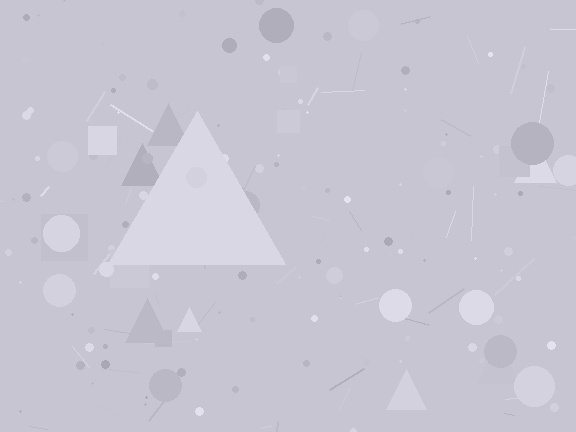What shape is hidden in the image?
A triangle is hidden in the image.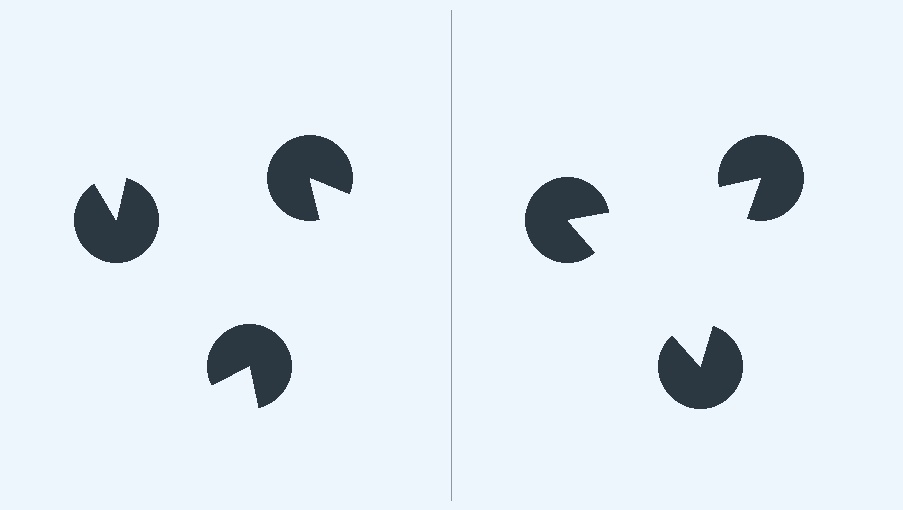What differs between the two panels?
The pac-man discs are positioned identically on both sides; only the wedge orientations differ. On the right they align to a triangle; on the left they are misaligned.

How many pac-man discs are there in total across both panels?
6 — 3 on each side.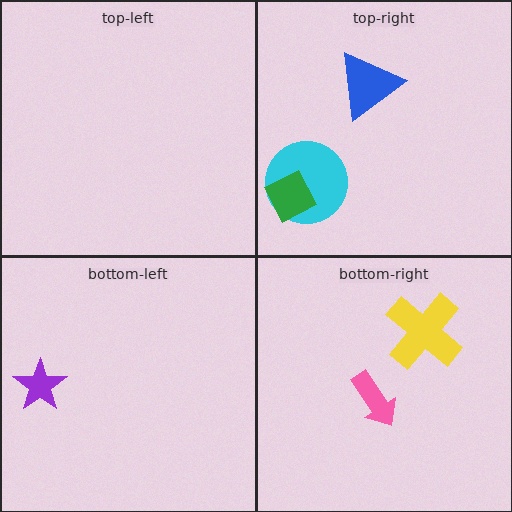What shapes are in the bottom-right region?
The yellow cross, the pink arrow.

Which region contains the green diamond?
The top-right region.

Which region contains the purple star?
The bottom-left region.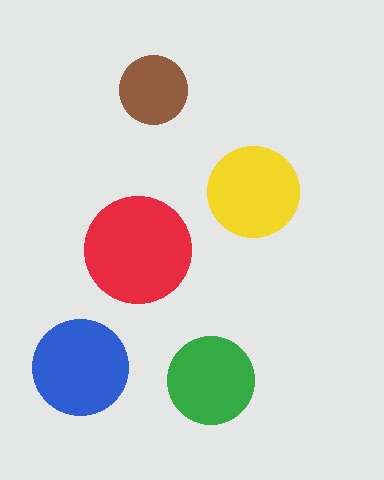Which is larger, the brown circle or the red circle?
The red one.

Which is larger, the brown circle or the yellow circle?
The yellow one.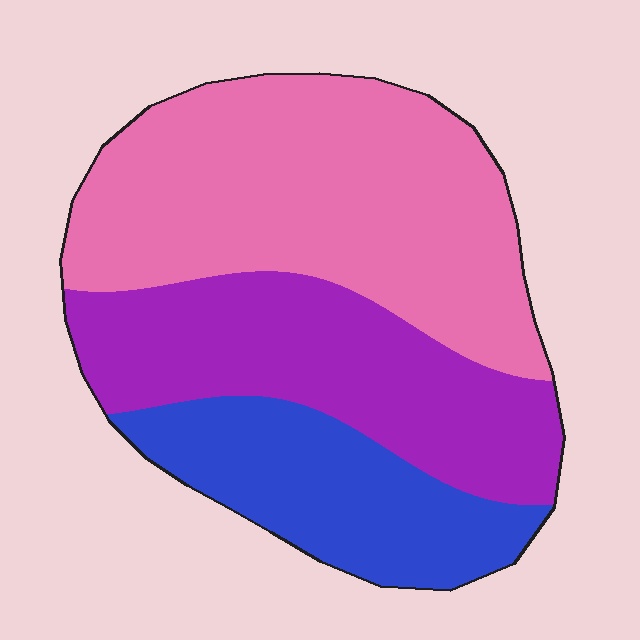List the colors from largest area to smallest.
From largest to smallest: pink, purple, blue.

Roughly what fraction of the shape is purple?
Purple covers about 30% of the shape.